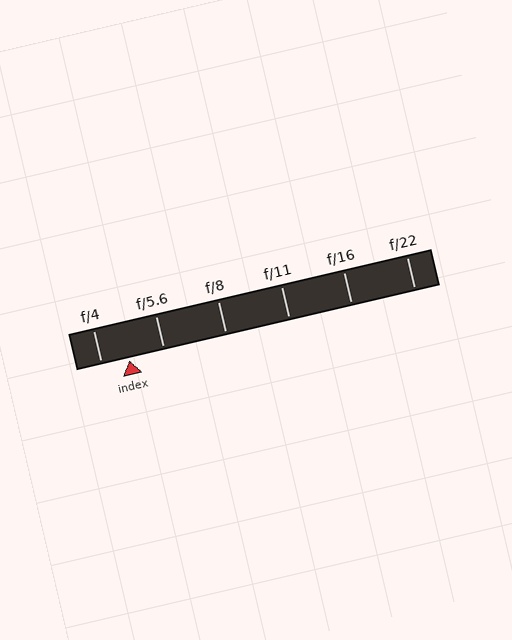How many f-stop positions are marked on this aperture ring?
There are 6 f-stop positions marked.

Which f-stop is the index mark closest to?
The index mark is closest to f/4.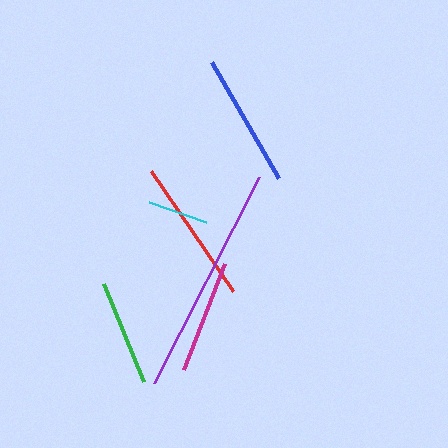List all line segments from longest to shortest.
From longest to shortest: purple, red, blue, magenta, green, cyan.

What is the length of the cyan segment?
The cyan segment is approximately 61 pixels long.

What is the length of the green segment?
The green segment is approximately 106 pixels long.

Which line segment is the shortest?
The cyan line is the shortest at approximately 61 pixels.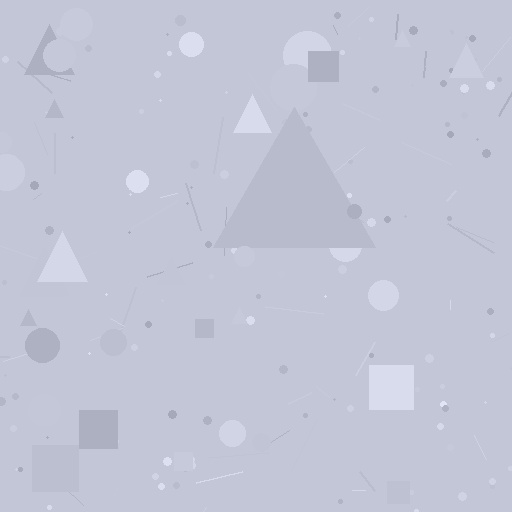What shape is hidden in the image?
A triangle is hidden in the image.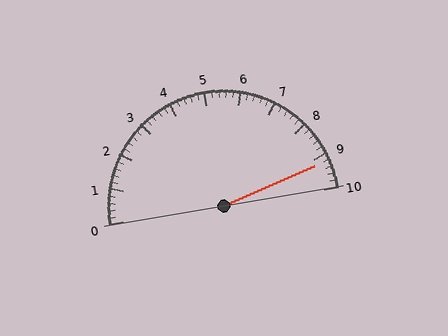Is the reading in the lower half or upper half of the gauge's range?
The reading is in the upper half of the range (0 to 10).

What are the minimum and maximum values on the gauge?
The gauge ranges from 0 to 10.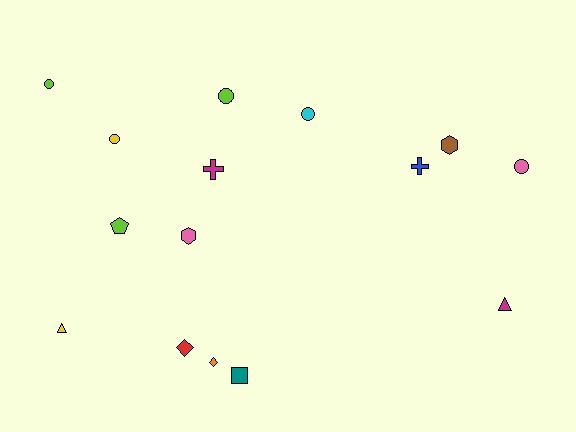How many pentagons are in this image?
There is 1 pentagon.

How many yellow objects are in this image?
There are 2 yellow objects.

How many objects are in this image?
There are 15 objects.